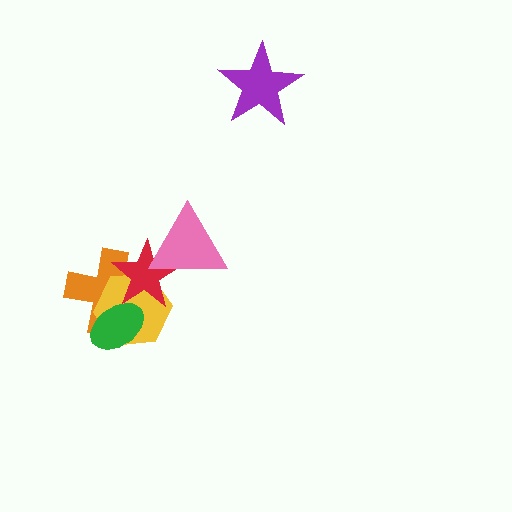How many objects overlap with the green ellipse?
3 objects overlap with the green ellipse.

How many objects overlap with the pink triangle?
1 object overlaps with the pink triangle.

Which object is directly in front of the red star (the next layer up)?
The pink triangle is directly in front of the red star.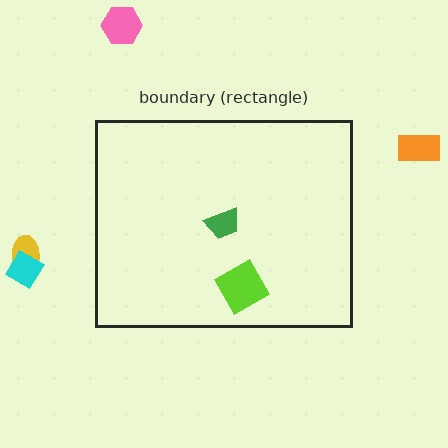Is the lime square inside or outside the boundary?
Inside.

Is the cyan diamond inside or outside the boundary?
Outside.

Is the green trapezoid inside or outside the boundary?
Inside.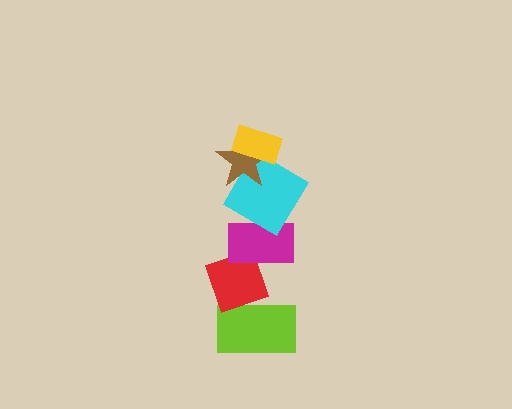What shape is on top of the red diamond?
The magenta rectangle is on top of the red diamond.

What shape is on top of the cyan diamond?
The brown star is on top of the cyan diamond.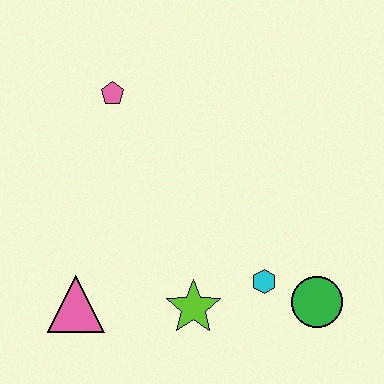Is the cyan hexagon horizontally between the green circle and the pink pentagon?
Yes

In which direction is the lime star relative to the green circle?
The lime star is to the left of the green circle.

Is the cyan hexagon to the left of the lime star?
No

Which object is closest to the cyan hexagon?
The green circle is closest to the cyan hexagon.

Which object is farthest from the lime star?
The pink pentagon is farthest from the lime star.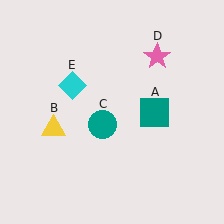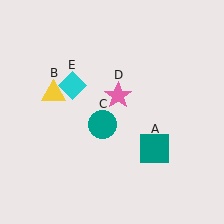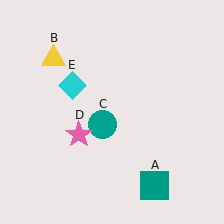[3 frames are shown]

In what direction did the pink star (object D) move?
The pink star (object D) moved down and to the left.